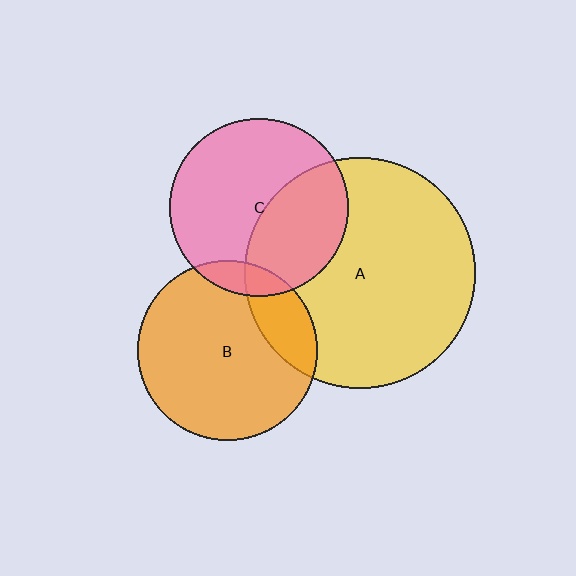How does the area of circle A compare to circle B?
Approximately 1.6 times.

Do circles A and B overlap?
Yes.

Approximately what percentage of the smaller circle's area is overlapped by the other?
Approximately 20%.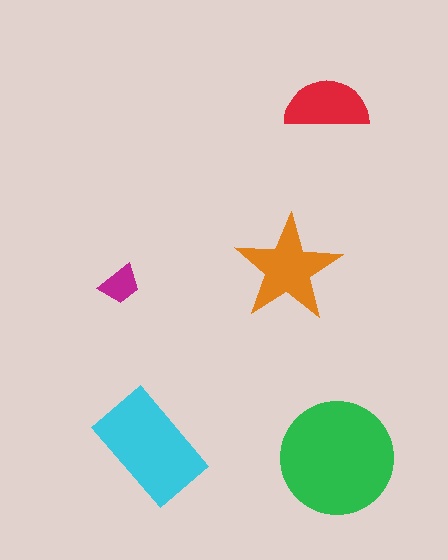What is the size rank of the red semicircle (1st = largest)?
4th.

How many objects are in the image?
There are 5 objects in the image.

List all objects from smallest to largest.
The magenta trapezoid, the red semicircle, the orange star, the cyan rectangle, the green circle.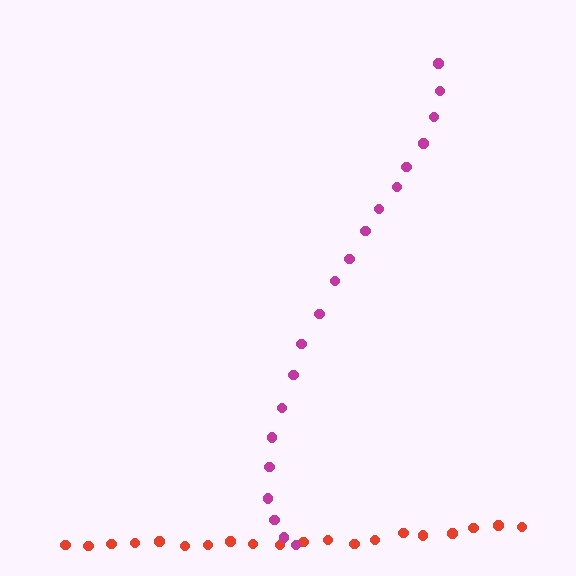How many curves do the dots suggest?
There are 2 distinct paths.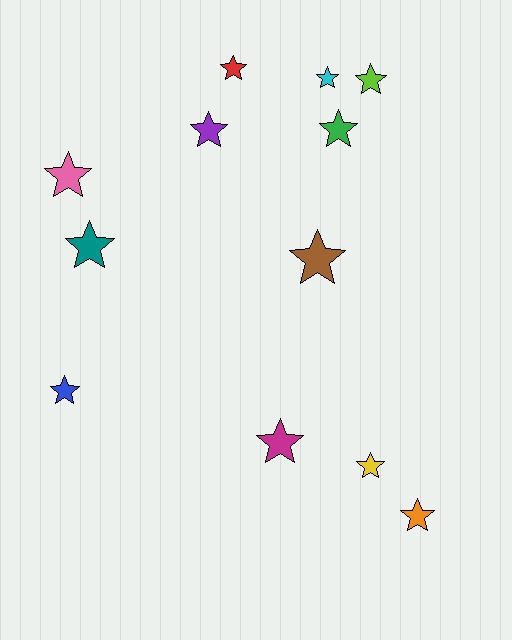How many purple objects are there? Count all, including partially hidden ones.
There is 1 purple object.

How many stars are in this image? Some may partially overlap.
There are 12 stars.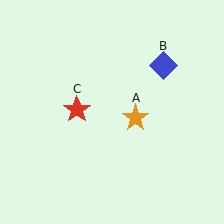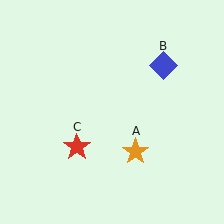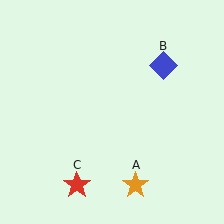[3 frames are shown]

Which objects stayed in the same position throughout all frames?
Blue diamond (object B) remained stationary.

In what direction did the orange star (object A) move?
The orange star (object A) moved down.